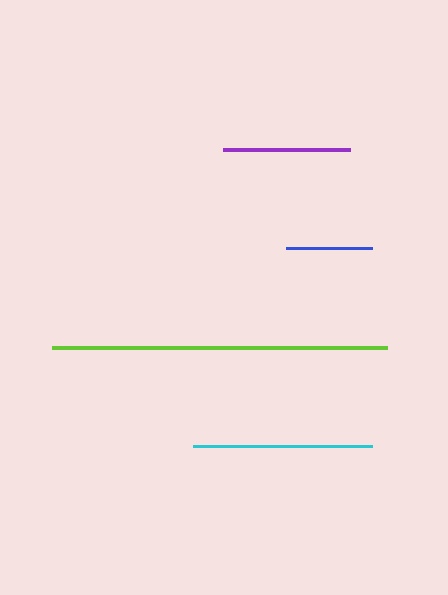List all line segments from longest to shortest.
From longest to shortest: lime, cyan, purple, blue.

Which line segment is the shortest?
The blue line is the shortest at approximately 87 pixels.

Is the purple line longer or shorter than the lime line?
The lime line is longer than the purple line.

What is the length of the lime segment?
The lime segment is approximately 336 pixels long.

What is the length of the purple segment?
The purple segment is approximately 126 pixels long.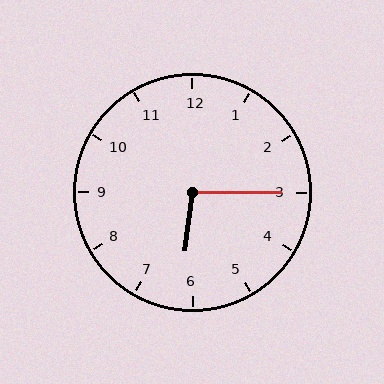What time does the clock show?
6:15.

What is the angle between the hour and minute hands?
Approximately 98 degrees.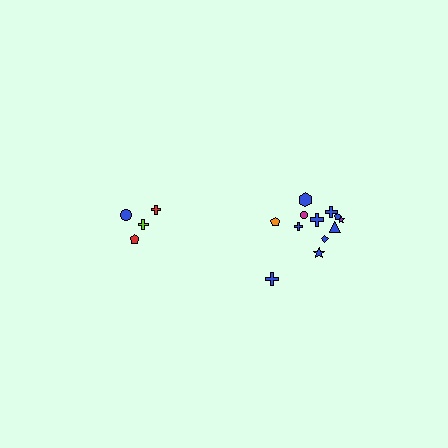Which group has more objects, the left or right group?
The right group.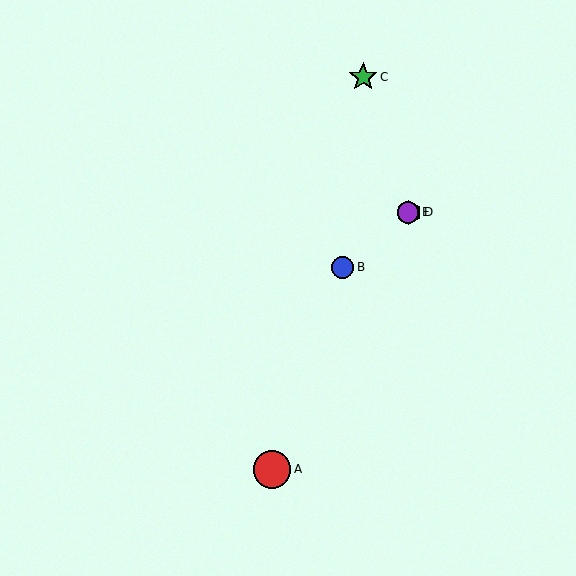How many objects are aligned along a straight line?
3 objects (B, D, E) are aligned along a straight line.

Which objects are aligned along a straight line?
Objects B, D, E are aligned along a straight line.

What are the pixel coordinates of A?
Object A is at (272, 469).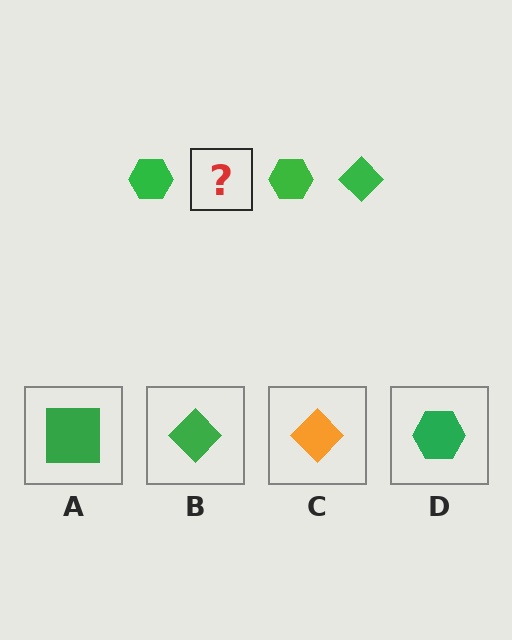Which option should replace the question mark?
Option B.